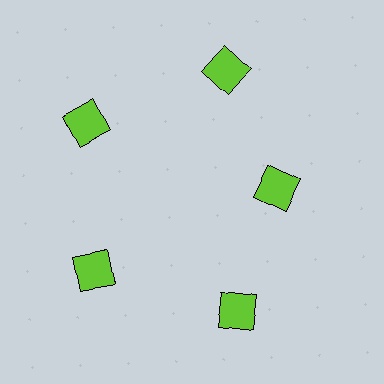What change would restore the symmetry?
The symmetry would be restored by moving it outward, back onto the ring so that all 5 squares sit at equal angles and equal distance from the center.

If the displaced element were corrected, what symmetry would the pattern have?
It would have 5-fold rotational symmetry — the pattern would map onto itself every 72 degrees.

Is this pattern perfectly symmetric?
No. The 5 lime squares are arranged in a ring, but one element near the 3 o'clock position is pulled inward toward the center, breaking the 5-fold rotational symmetry.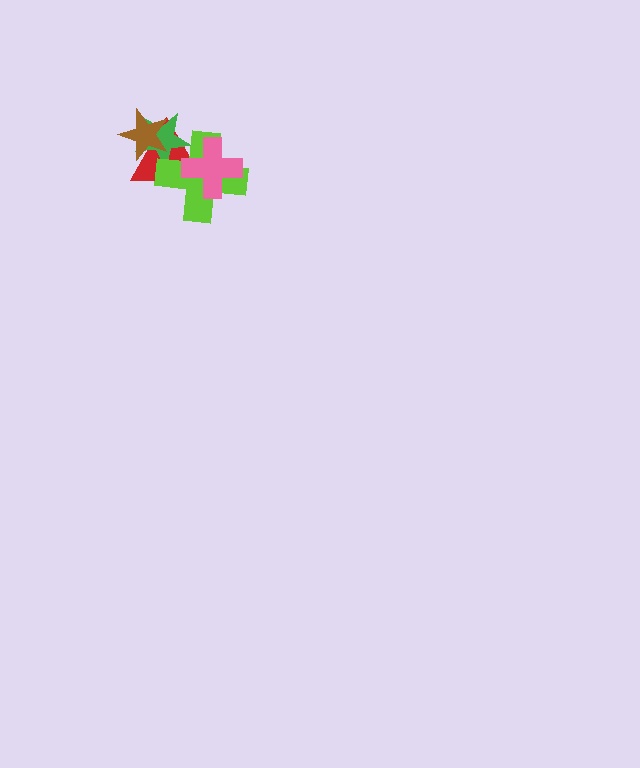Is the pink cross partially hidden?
No, no other shape covers it.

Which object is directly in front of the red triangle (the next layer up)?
The green star is directly in front of the red triangle.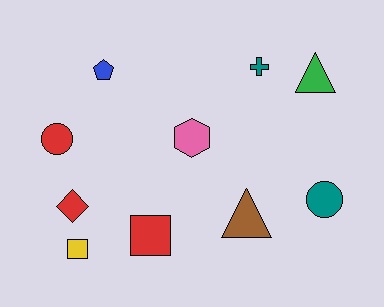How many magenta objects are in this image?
There are no magenta objects.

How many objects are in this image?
There are 10 objects.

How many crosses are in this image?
There is 1 cross.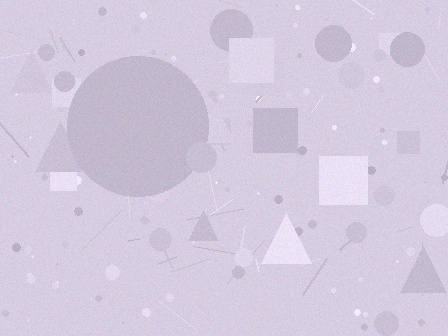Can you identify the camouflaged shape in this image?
The camouflaged shape is a circle.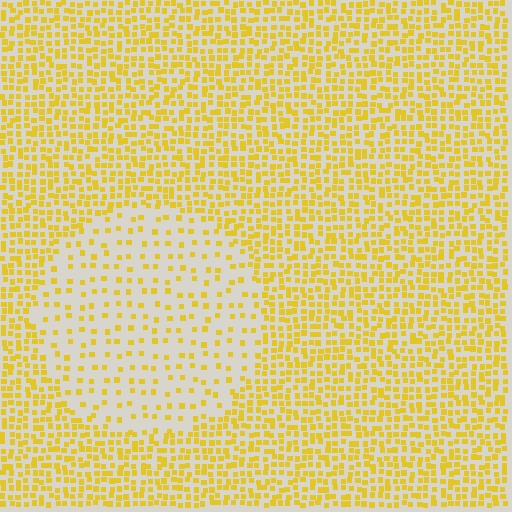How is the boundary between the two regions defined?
The boundary is defined by a change in element density (approximately 2.6x ratio). All elements are the same color, size, and shape.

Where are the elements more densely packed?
The elements are more densely packed outside the circle boundary.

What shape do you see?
I see a circle.